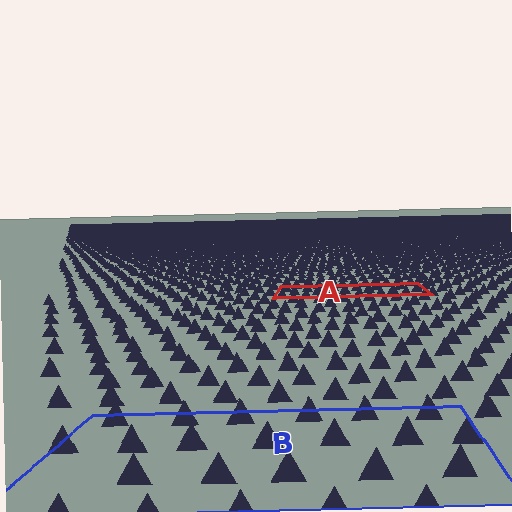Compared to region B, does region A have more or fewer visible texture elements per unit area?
Region A has more texture elements per unit area — they are packed more densely because it is farther away.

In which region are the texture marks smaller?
The texture marks are smaller in region A, because it is farther away.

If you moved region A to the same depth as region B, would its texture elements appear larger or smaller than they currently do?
They would appear larger. At a closer depth, the same texture elements are projected at a bigger on-screen size.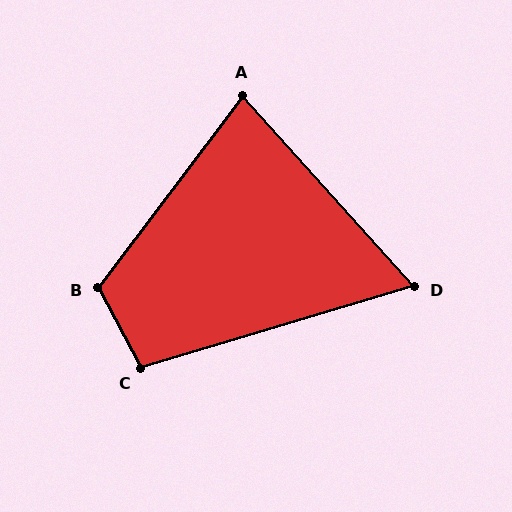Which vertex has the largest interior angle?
B, at approximately 115 degrees.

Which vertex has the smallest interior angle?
D, at approximately 65 degrees.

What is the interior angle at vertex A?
Approximately 79 degrees (acute).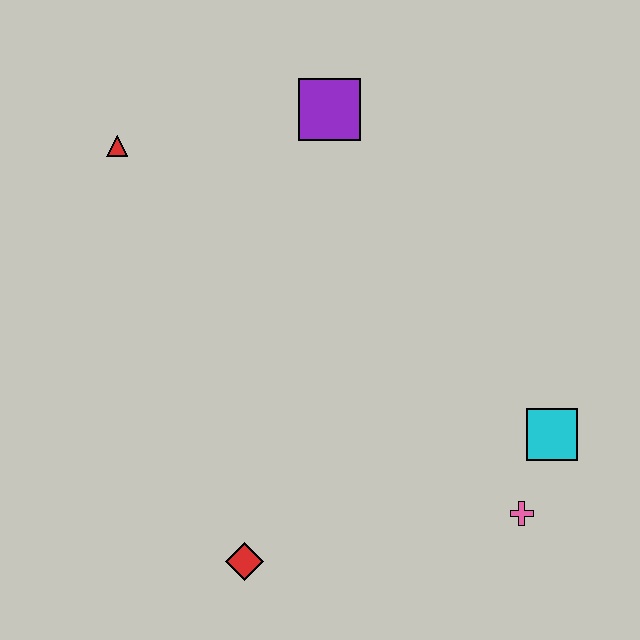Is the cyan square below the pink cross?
No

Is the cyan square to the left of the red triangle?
No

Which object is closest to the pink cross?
The cyan square is closest to the pink cross.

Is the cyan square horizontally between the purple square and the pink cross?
No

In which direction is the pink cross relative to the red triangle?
The pink cross is to the right of the red triangle.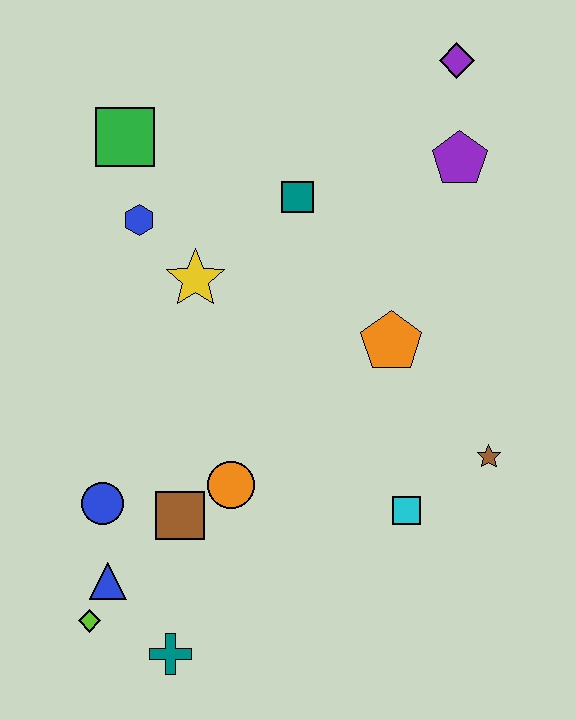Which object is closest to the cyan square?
The brown star is closest to the cyan square.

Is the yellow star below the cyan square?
No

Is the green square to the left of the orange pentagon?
Yes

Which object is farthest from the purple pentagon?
The lime diamond is farthest from the purple pentagon.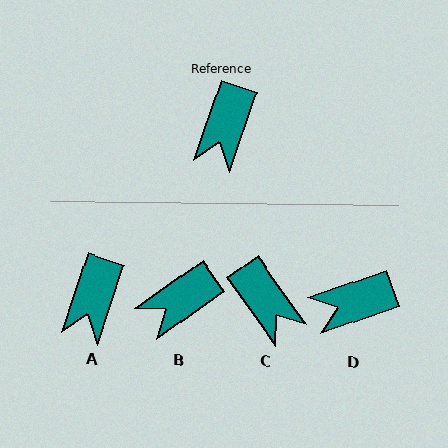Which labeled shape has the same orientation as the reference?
A.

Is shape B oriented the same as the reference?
No, it is off by about 36 degrees.